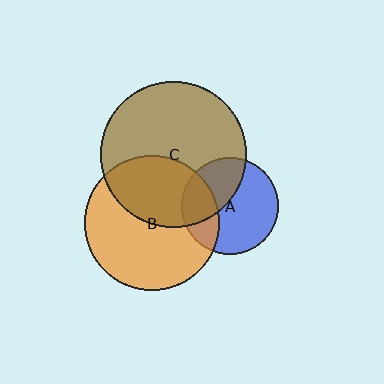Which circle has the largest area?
Circle C (brown).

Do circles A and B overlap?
Yes.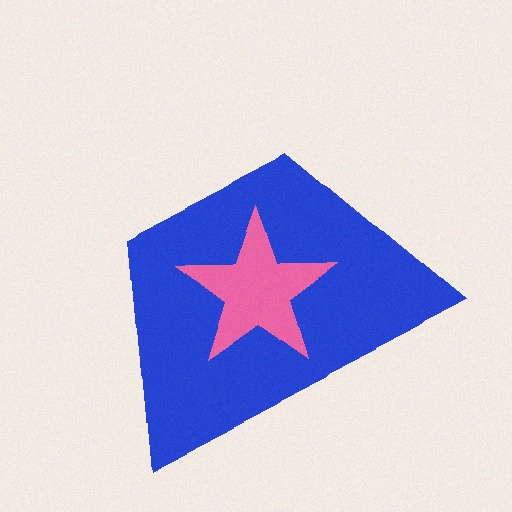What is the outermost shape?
The blue trapezoid.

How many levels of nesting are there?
2.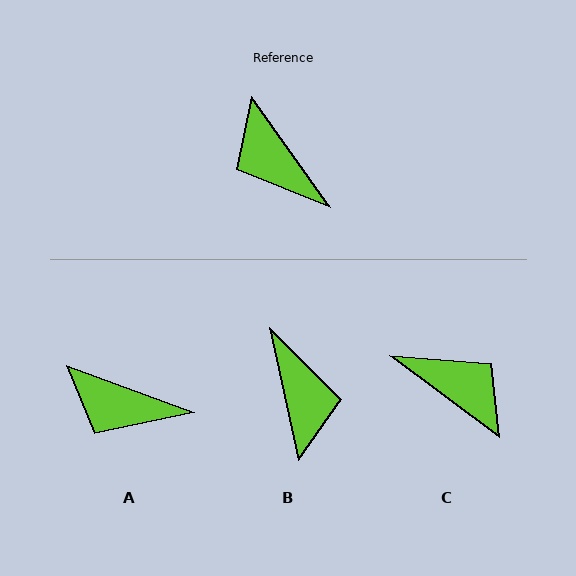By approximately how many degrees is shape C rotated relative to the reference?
Approximately 162 degrees clockwise.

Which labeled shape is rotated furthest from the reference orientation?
C, about 162 degrees away.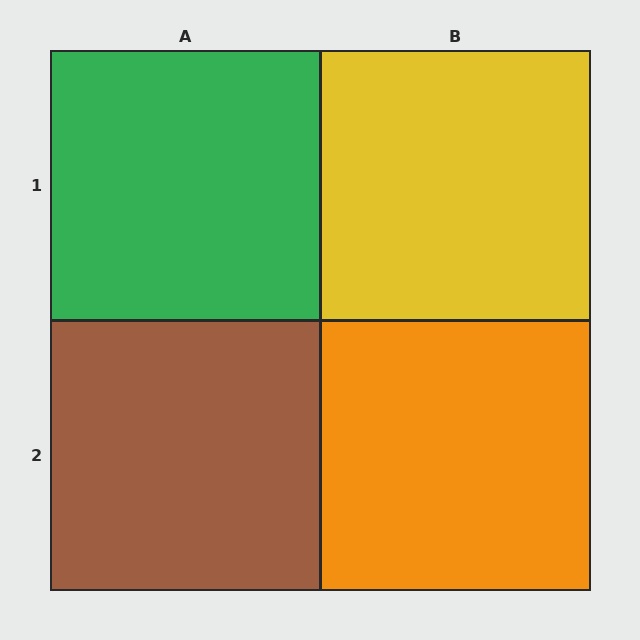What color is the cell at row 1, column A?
Green.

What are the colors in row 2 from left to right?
Brown, orange.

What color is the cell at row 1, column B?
Yellow.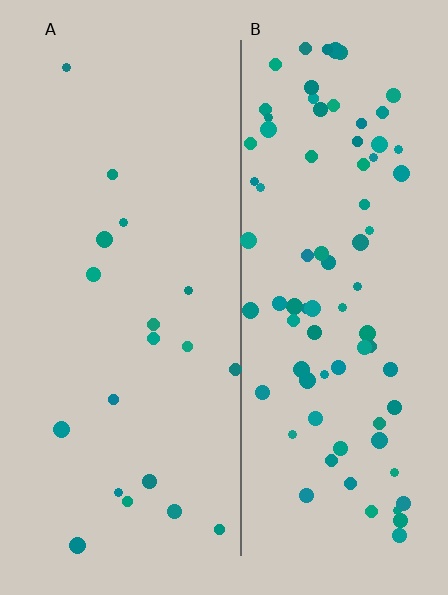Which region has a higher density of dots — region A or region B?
B (the right).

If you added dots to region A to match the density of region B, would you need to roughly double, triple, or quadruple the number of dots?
Approximately quadruple.